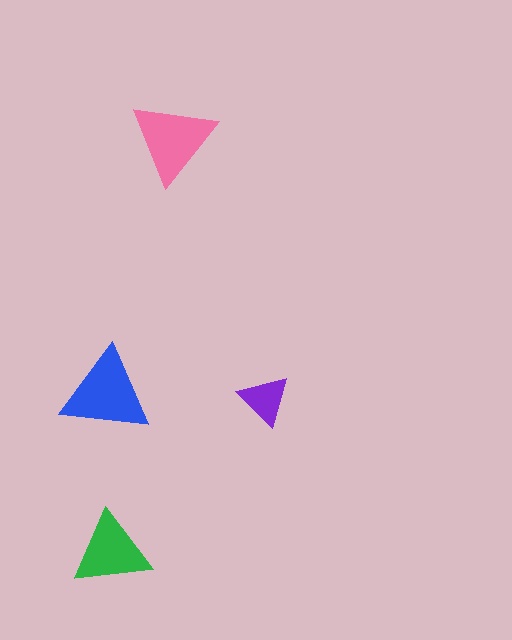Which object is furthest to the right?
The purple triangle is rightmost.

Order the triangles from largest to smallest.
the blue one, the pink one, the green one, the purple one.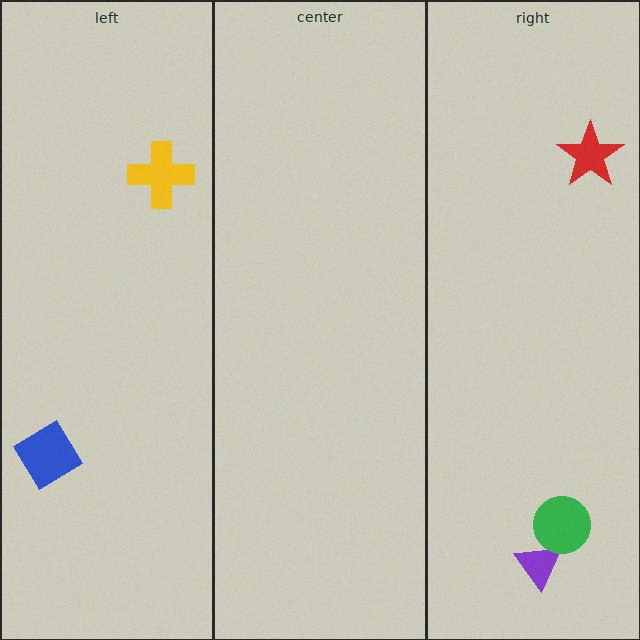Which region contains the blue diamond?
The left region.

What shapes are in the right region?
The red star, the purple triangle, the green circle.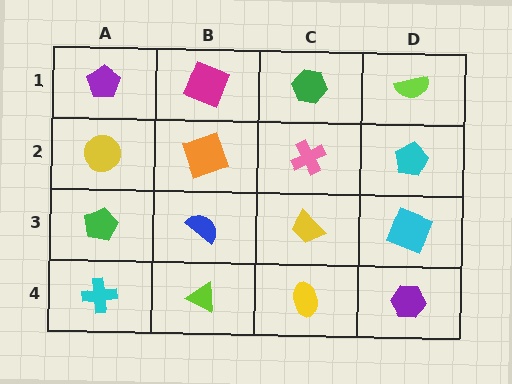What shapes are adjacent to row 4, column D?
A cyan square (row 3, column D), a yellow ellipse (row 4, column C).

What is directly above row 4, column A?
A green pentagon.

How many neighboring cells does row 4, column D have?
2.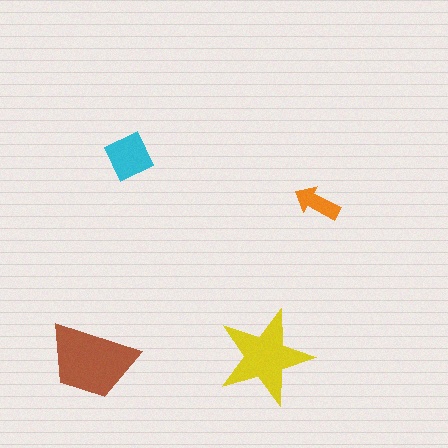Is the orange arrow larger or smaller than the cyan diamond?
Smaller.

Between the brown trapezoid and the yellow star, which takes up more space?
The brown trapezoid.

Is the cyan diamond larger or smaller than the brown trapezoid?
Smaller.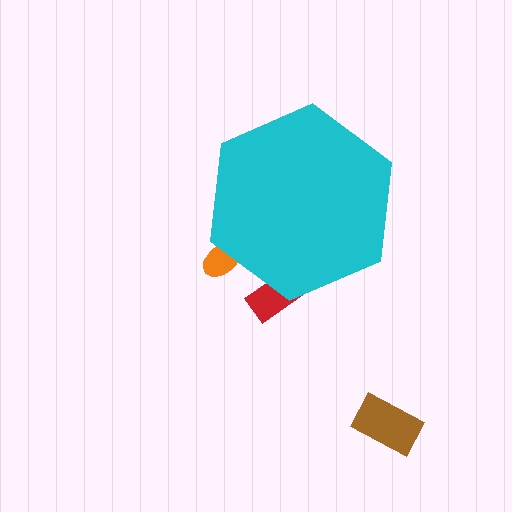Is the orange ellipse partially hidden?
Yes, the orange ellipse is partially hidden behind the cyan hexagon.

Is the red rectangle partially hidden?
Yes, the red rectangle is partially hidden behind the cyan hexagon.